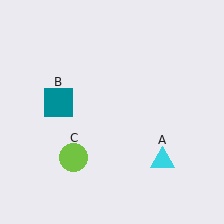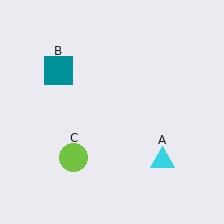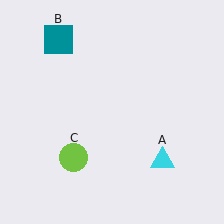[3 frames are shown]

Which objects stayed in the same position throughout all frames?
Cyan triangle (object A) and lime circle (object C) remained stationary.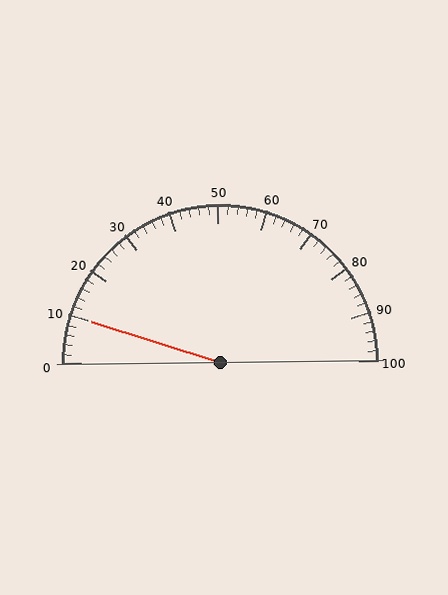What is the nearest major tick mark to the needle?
The nearest major tick mark is 10.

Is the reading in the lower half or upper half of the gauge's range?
The reading is in the lower half of the range (0 to 100).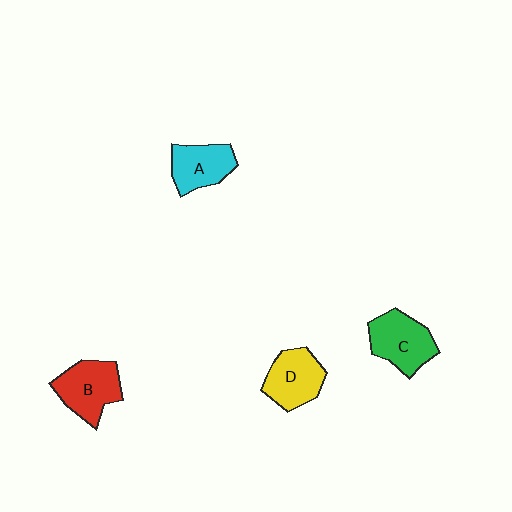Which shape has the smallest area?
Shape A (cyan).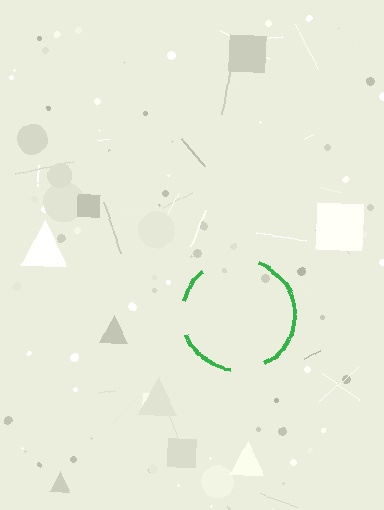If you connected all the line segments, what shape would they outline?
They would outline a circle.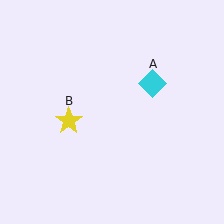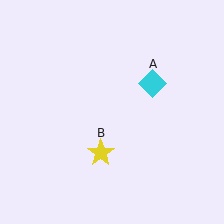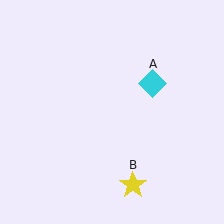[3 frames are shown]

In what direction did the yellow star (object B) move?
The yellow star (object B) moved down and to the right.